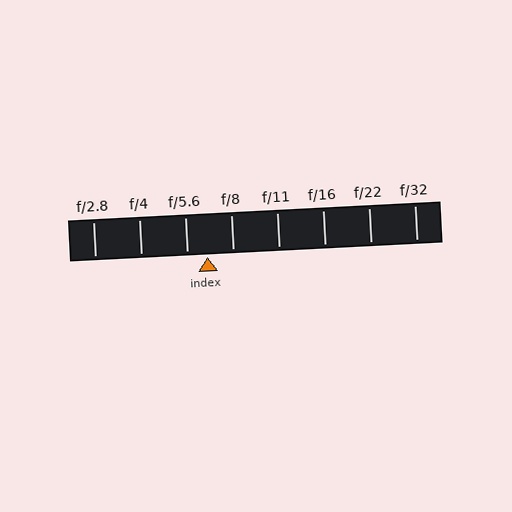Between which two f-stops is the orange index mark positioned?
The index mark is between f/5.6 and f/8.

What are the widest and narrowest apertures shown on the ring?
The widest aperture shown is f/2.8 and the narrowest is f/32.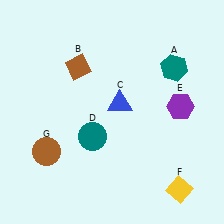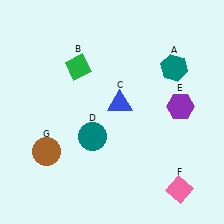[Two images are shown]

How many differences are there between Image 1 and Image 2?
There are 2 differences between the two images.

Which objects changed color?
B changed from brown to green. F changed from yellow to pink.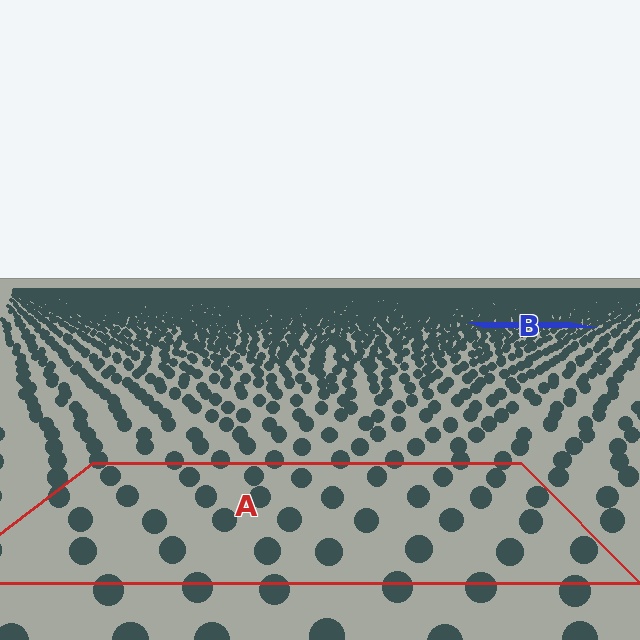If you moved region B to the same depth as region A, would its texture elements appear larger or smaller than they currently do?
They would appear larger. At a closer depth, the same texture elements are projected at a bigger on-screen size.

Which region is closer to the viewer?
Region A is closer. The texture elements there are larger and more spread out.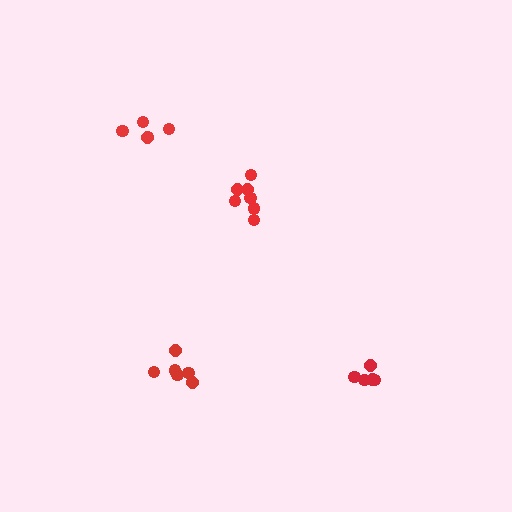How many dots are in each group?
Group 1: 5 dots, Group 2: 5 dots, Group 3: 6 dots, Group 4: 7 dots (23 total).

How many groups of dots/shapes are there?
There are 4 groups.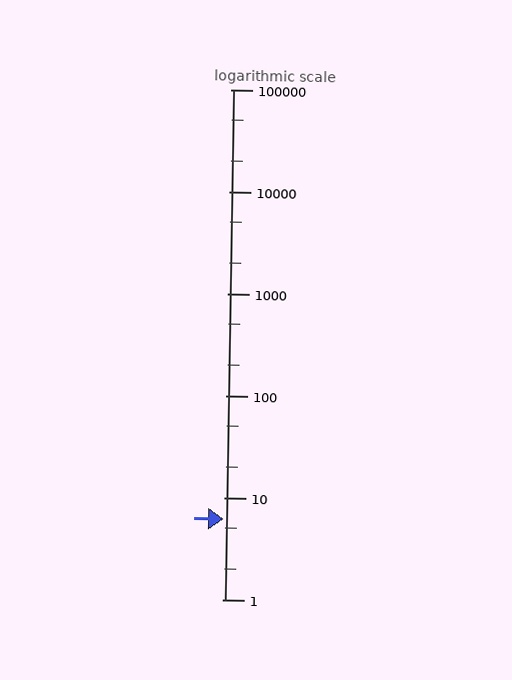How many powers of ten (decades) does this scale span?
The scale spans 5 decades, from 1 to 100000.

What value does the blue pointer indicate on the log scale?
The pointer indicates approximately 6.1.